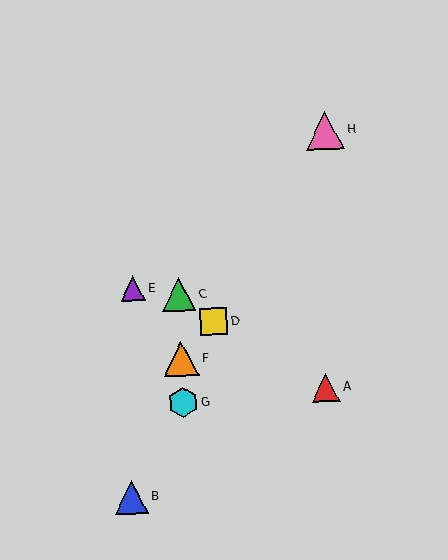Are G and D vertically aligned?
No, G is at x≈183 and D is at x≈214.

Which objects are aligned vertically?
Objects C, F, G are aligned vertically.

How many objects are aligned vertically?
3 objects (C, F, G) are aligned vertically.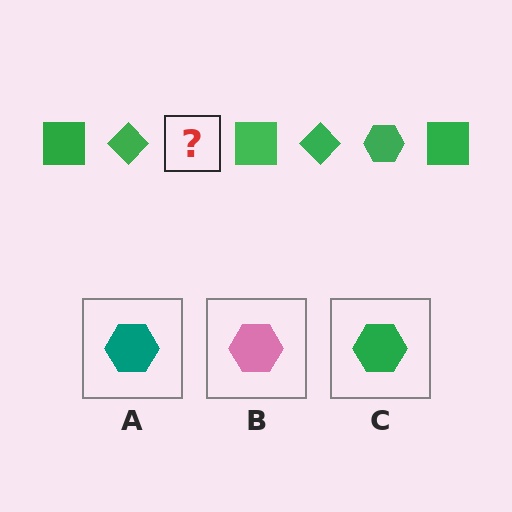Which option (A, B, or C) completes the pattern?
C.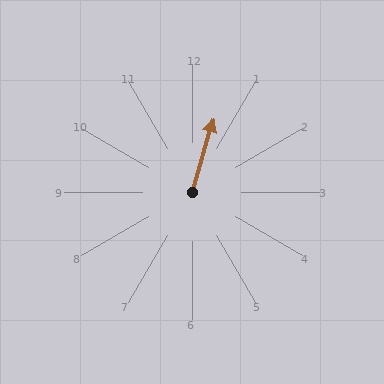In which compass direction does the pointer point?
North.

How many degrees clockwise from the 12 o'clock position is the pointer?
Approximately 16 degrees.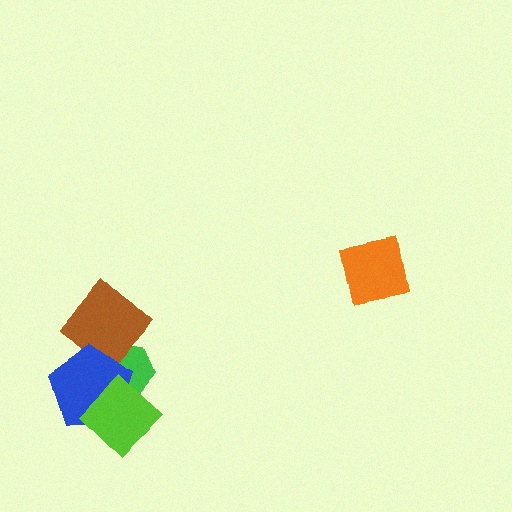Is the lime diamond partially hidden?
No, no other shape covers it.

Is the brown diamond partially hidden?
Yes, it is partially covered by another shape.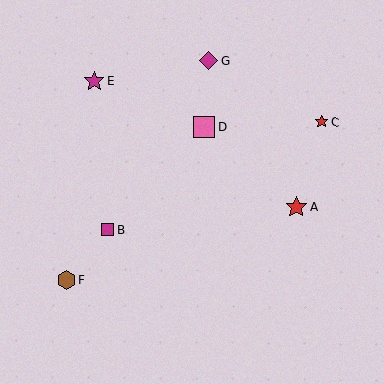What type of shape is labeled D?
Shape D is a pink square.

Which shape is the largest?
The red star (labeled A) is the largest.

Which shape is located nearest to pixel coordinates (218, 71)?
The magenta diamond (labeled G) at (209, 61) is nearest to that location.